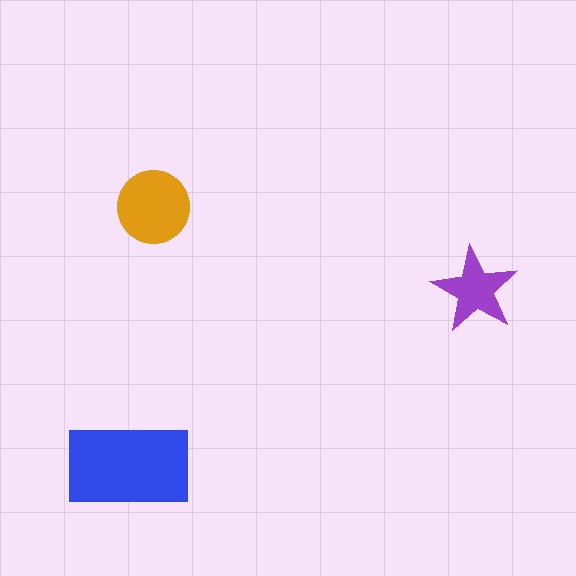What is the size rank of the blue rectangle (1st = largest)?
1st.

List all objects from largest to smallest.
The blue rectangle, the orange circle, the purple star.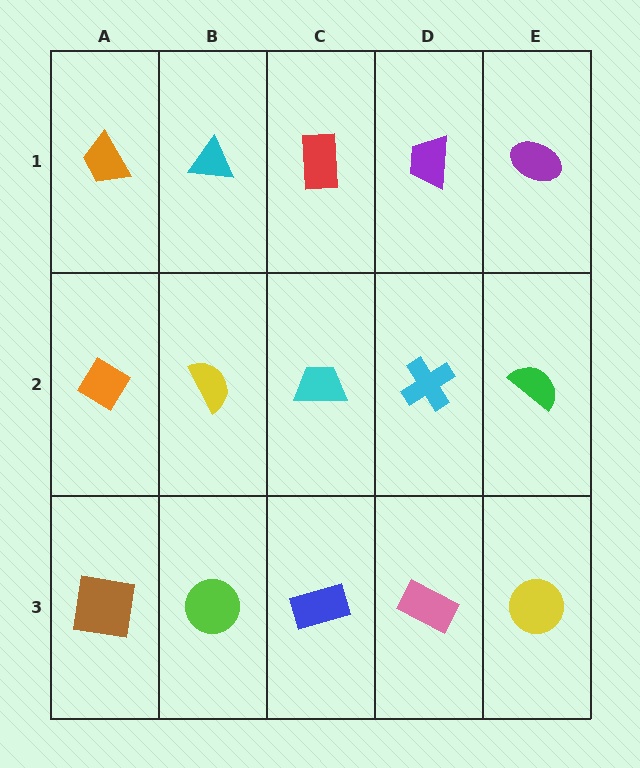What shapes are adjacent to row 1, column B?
A yellow semicircle (row 2, column B), an orange trapezoid (row 1, column A), a red rectangle (row 1, column C).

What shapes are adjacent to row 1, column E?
A green semicircle (row 2, column E), a purple trapezoid (row 1, column D).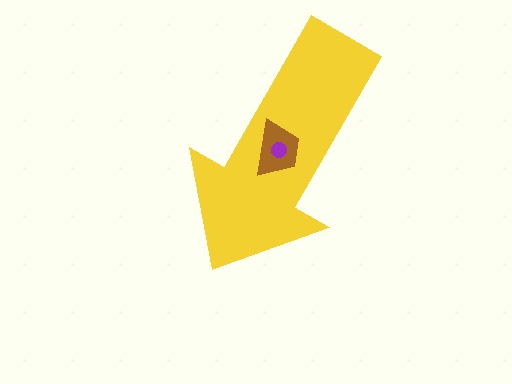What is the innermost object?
The purple circle.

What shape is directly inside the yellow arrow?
The brown trapezoid.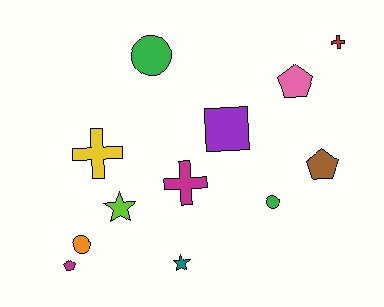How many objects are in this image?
There are 12 objects.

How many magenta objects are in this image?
There are 2 magenta objects.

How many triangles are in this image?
There are no triangles.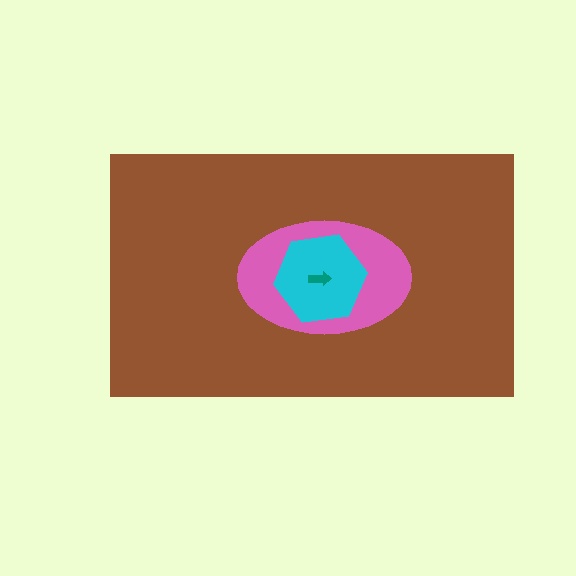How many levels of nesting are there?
4.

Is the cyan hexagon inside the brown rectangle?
Yes.